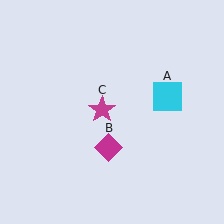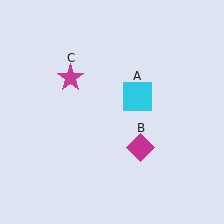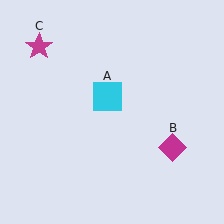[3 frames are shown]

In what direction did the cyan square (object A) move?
The cyan square (object A) moved left.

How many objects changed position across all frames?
3 objects changed position: cyan square (object A), magenta diamond (object B), magenta star (object C).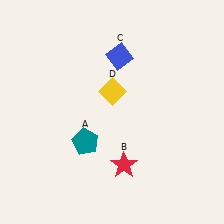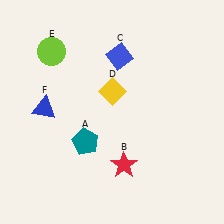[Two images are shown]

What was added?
A lime circle (E), a blue triangle (F) were added in Image 2.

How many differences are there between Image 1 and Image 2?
There are 2 differences between the two images.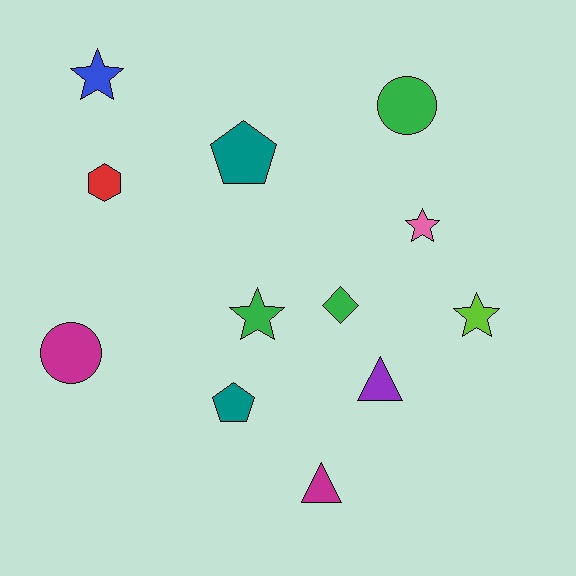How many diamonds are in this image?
There is 1 diamond.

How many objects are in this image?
There are 12 objects.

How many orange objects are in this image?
There are no orange objects.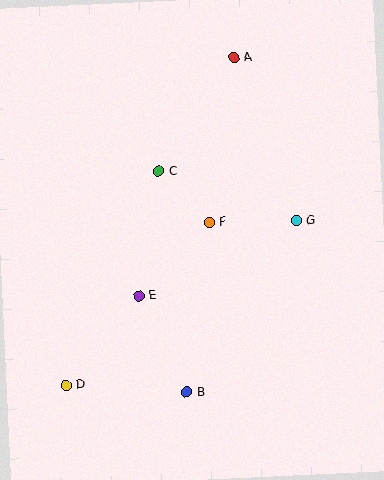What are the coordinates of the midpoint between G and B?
The midpoint between G and B is at (242, 307).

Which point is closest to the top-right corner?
Point A is closest to the top-right corner.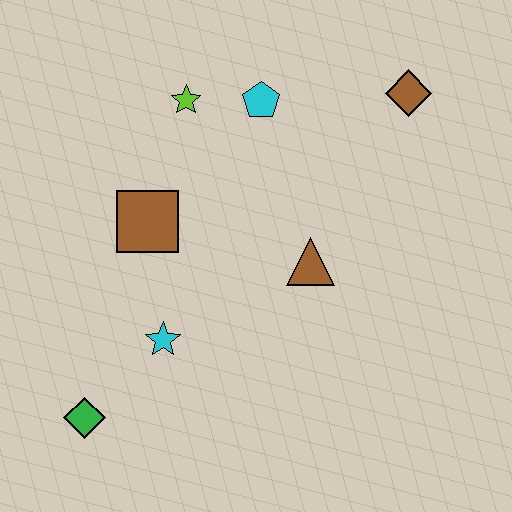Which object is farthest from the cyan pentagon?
The green diamond is farthest from the cyan pentagon.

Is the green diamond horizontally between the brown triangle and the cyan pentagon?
No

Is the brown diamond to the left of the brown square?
No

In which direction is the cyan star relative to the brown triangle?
The cyan star is to the left of the brown triangle.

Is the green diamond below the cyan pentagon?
Yes